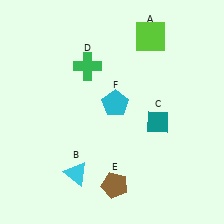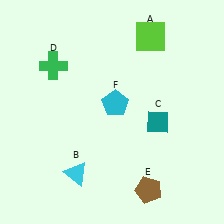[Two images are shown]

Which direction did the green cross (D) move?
The green cross (D) moved left.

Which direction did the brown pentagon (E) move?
The brown pentagon (E) moved right.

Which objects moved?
The objects that moved are: the green cross (D), the brown pentagon (E).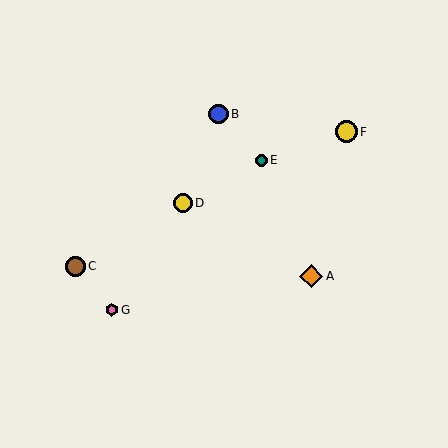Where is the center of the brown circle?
The center of the brown circle is at (75, 266).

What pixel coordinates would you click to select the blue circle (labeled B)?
Click at (218, 114) to select the blue circle B.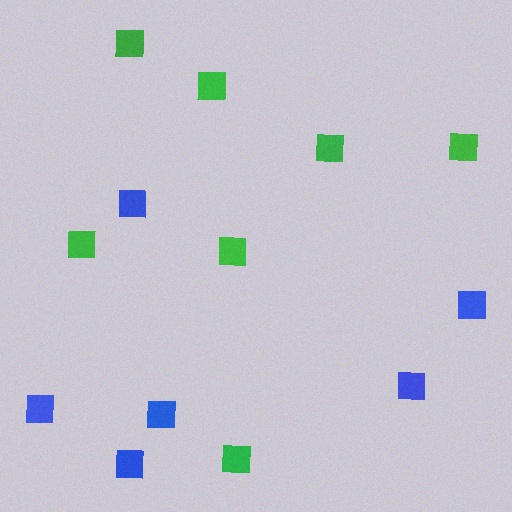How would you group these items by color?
There are 2 groups: one group of green squares (7) and one group of blue squares (6).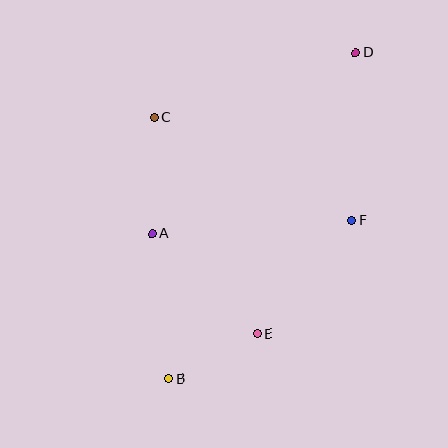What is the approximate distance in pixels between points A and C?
The distance between A and C is approximately 116 pixels.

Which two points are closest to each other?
Points B and E are closest to each other.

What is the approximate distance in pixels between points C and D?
The distance between C and D is approximately 211 pixels.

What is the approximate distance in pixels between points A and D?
The distance between A and D is approximately 272 pixels.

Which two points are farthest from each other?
Points B and D are farthest from each other.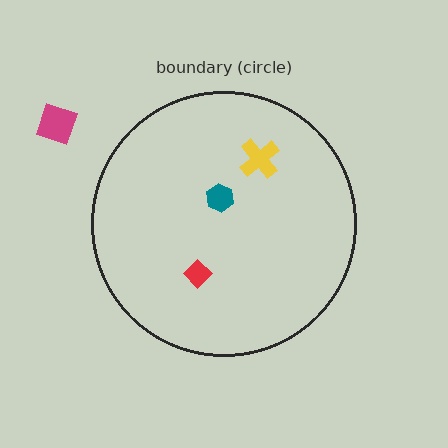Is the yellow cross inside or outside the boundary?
Inside.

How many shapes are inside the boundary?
3 inside, 1 outside.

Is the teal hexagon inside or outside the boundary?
Inside.